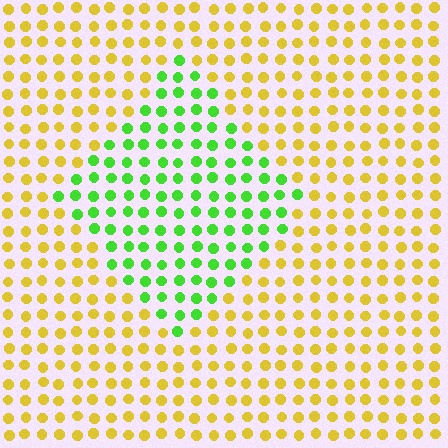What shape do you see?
I see a diamond.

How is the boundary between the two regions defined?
The boundary is defined purely by a slight shift in hue (about 63 degrees). Spacing, size, and orientation are identical on both sides.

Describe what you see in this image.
The image is filled with small yellow elements in a uniform arrangement. A diamond-shaped region is visible where the elements are tinted to a slightly different hue, forming a subtle color boundary.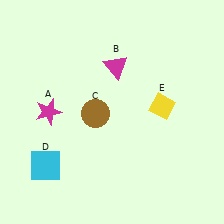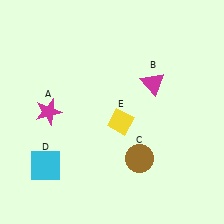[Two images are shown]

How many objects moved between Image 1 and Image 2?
3 objects moved between the two images.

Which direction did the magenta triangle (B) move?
The magenta triangle (B) moved right.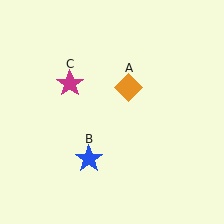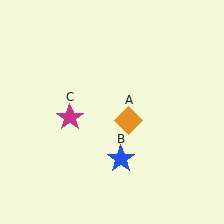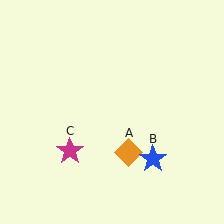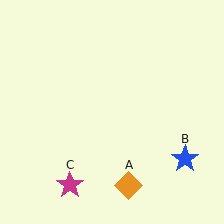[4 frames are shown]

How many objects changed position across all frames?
3 objects changed position: orange diamond (object A), blue star (object B), magenta star (object C).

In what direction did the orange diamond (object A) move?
The orange diamond (object A) moved down.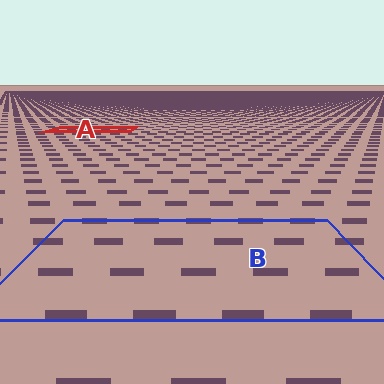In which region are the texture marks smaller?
The texture marks are smaller in region A, because it is farther away.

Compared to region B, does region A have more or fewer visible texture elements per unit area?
Region A has more texture elements per unit area — they are packed more densely because it is farther away.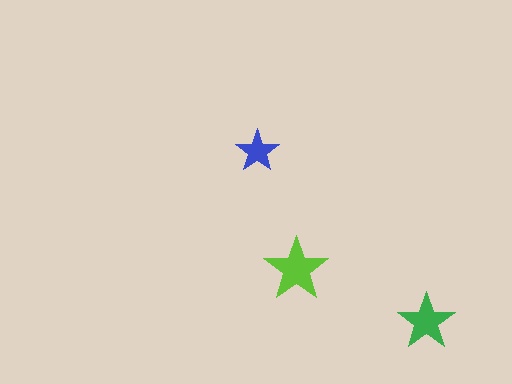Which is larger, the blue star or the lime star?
The lime one.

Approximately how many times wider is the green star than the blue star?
About 1.5 times wider.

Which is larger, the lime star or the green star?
The lime one.